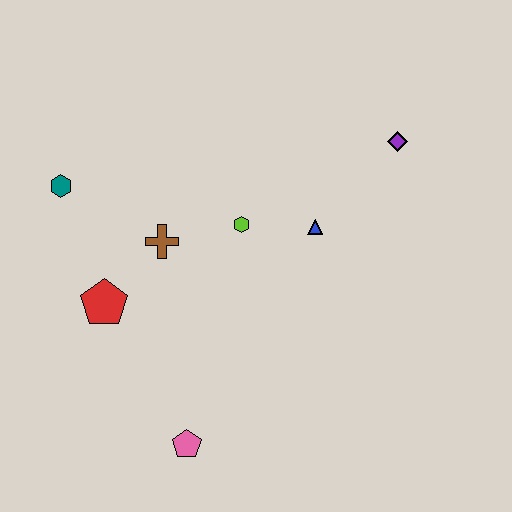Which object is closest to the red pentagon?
The brown cross is closest to the red pentagon.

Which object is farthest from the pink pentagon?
The purple diamond is farthest from the pink pentagon.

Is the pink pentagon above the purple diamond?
No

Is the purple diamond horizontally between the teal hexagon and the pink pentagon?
No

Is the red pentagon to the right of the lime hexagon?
No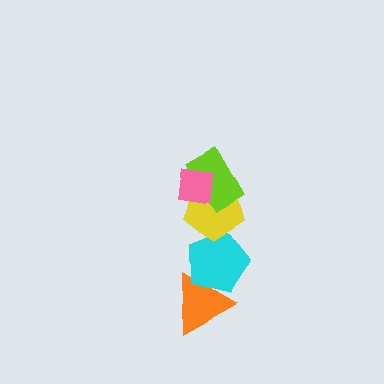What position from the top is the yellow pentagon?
The yellow pentagon is 3rd from the top.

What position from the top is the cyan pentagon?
The cyan pentagon is 4th from the top.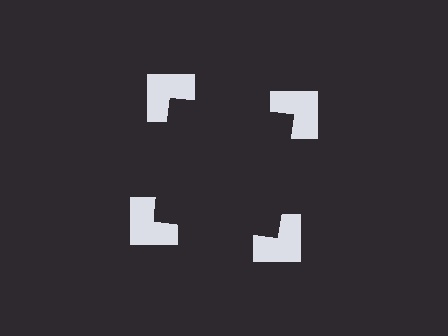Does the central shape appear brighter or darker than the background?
It typically appears slightly darker than the background, even though no actual brightness change is drawn.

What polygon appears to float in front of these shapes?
An illusory square — its edges are inferred from the aligned wedge cuts in the notched squares, not physically drawn.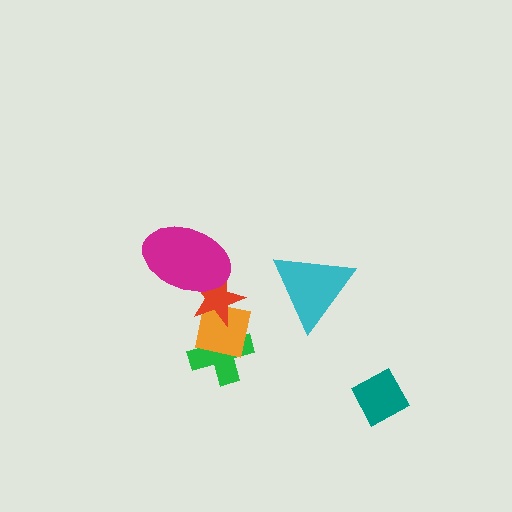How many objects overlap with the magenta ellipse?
1 object overlaps with the magenta ellipse.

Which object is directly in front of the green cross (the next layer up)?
The orange square is directly in front of the green cross.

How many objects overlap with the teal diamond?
0 objects overlap with the teal diamond.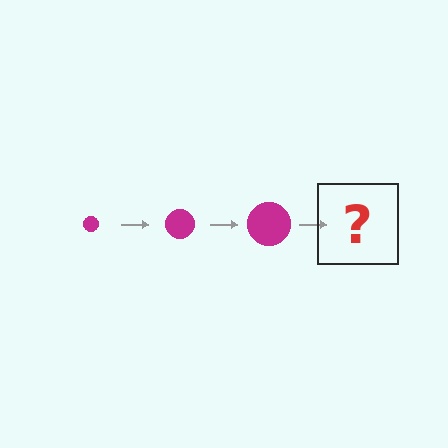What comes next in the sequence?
The next element should be a magenta circle, larger than the previous one.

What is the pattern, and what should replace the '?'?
The pattern is that the circle gets progressively larger each step. The '?' should be a magenta circle, larger than the previous one.